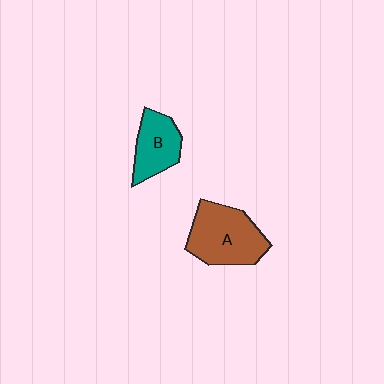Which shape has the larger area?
Shape A (brown).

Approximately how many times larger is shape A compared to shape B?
Approximately 1.5 times.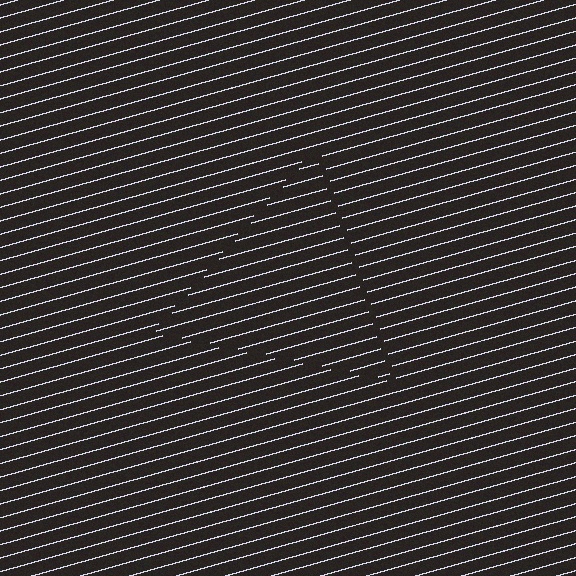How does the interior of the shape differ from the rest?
The interior of the shape contains the same grating, shifted by half a period — the contour is defined by the phase discontinuity where line-ends from the inner and outer gratings abut.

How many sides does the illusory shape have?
3 sides — the line-ends trace a triangle.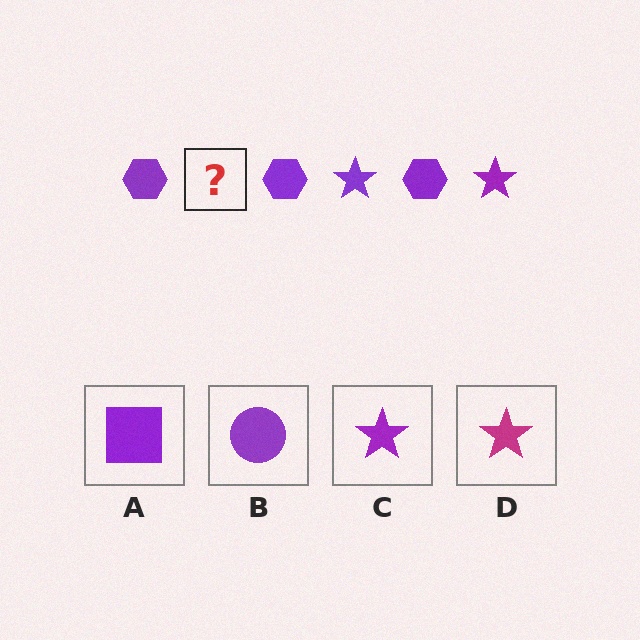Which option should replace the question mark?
Option C.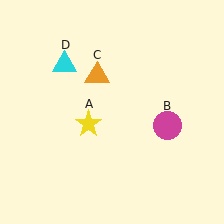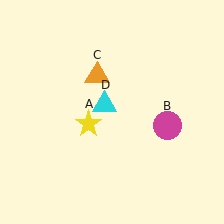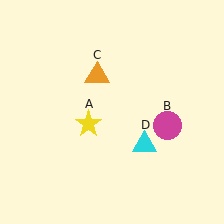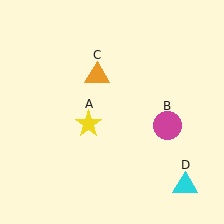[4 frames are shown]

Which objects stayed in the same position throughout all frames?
Yellow star (object A) and magenta circle (object B) and orange triangle (object C) remained stationary.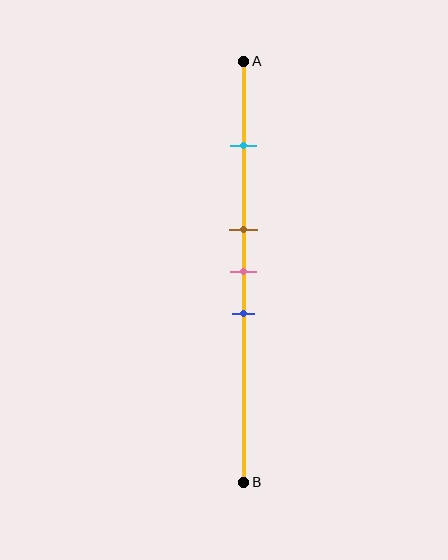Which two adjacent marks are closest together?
The brown and pink marks are the closest adjacent pair.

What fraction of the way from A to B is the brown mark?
The brown mark is approximately 40% (0.4) of the way from A to B.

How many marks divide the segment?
There are 4 marks dividing the segment.